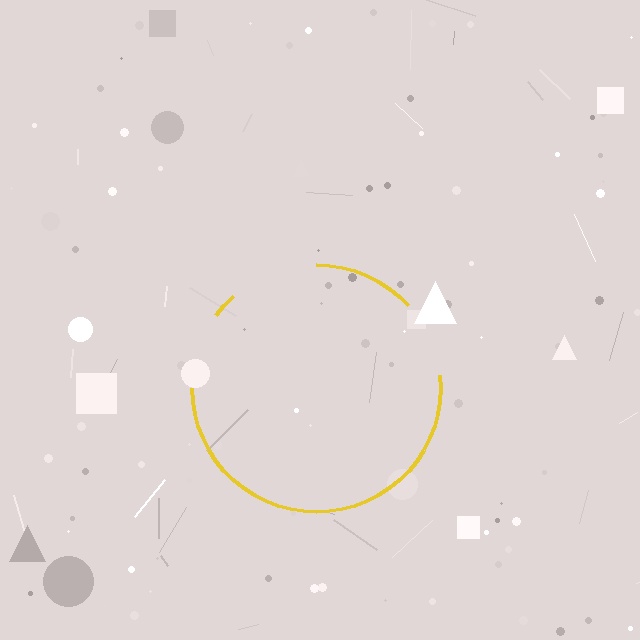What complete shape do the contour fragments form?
The contour fragments form a circle.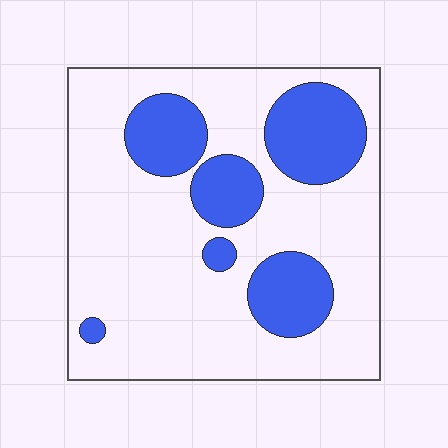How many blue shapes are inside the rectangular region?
6.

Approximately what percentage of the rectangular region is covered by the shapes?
Approximately 25%.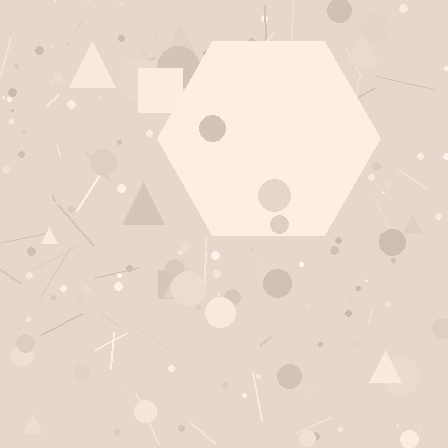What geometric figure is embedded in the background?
A hexagon is embedded in the background.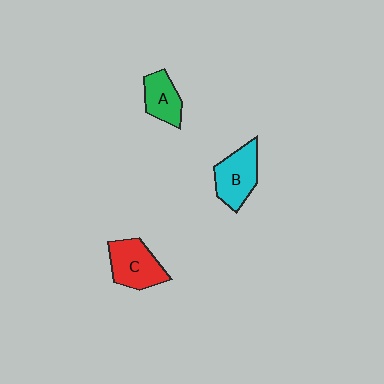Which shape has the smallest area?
Shape A (green).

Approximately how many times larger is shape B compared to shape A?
Approximately 1.4 times.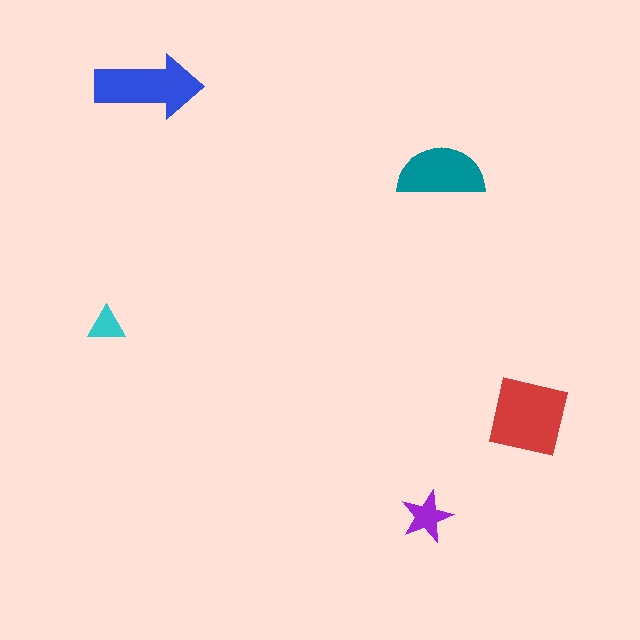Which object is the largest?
The red square.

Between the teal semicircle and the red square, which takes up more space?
The red square.